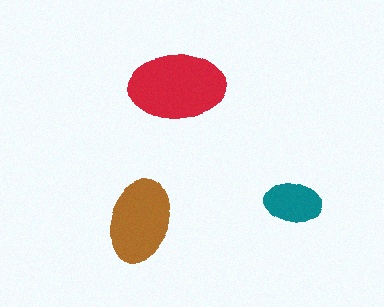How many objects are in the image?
There are 3 objects in the image.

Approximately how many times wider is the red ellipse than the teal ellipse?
About 1.5 times wider.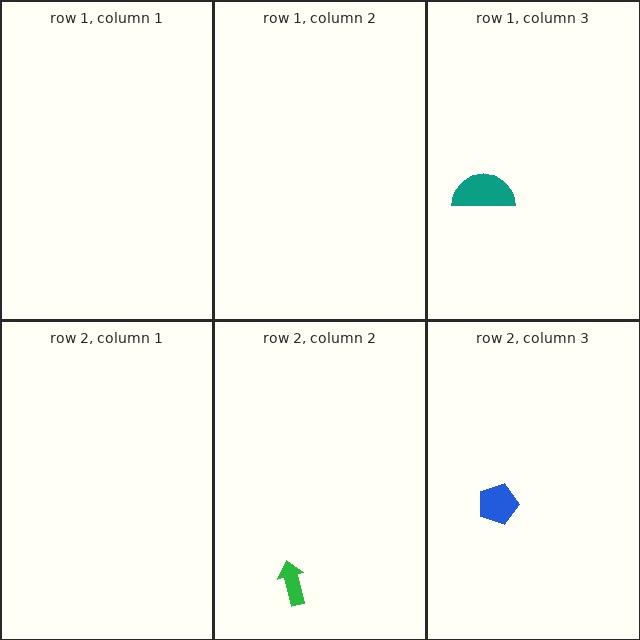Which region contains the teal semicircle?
The row 1, column 3 region.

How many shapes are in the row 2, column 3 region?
1.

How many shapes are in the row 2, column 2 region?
1.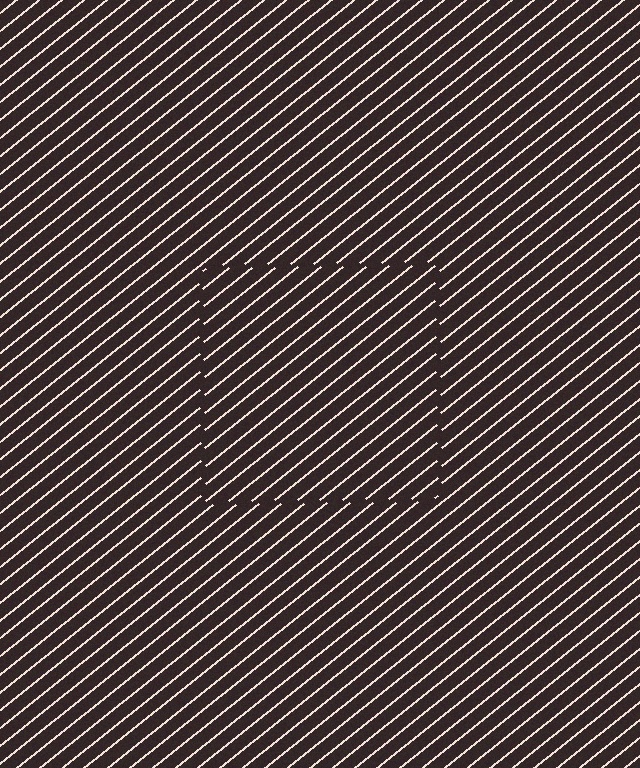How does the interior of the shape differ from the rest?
The interior of the shape contains the same grating, shifted by half a period — the contour is defined by the phase discontinuity where line-ends from the inner and outer gratings abut.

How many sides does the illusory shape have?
4 sides — the line-ends trace a square.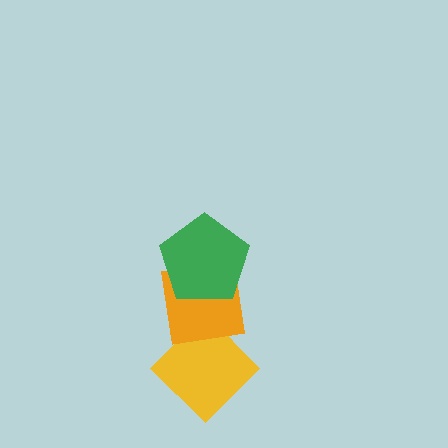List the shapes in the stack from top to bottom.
From top to bottom: the green pentagon, the orange square, the yellow diamond.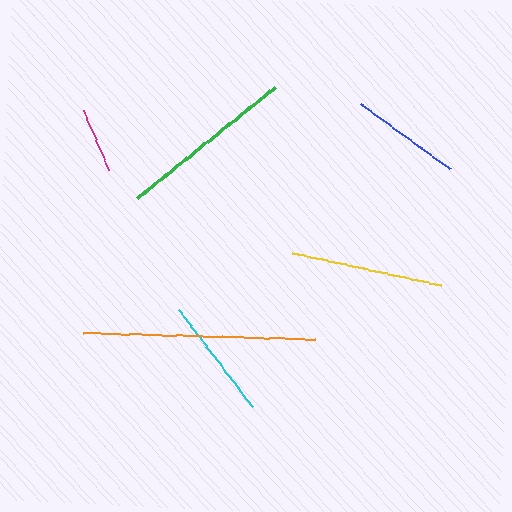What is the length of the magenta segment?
The magenta segment is approximately 64 pixels long.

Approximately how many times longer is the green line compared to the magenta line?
The green line is approximately 2.8 times the length of the magenta line.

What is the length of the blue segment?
The blue segment is approximately 111 pixels long.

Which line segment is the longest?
The orange line is the longest at approximately 232 pixels.